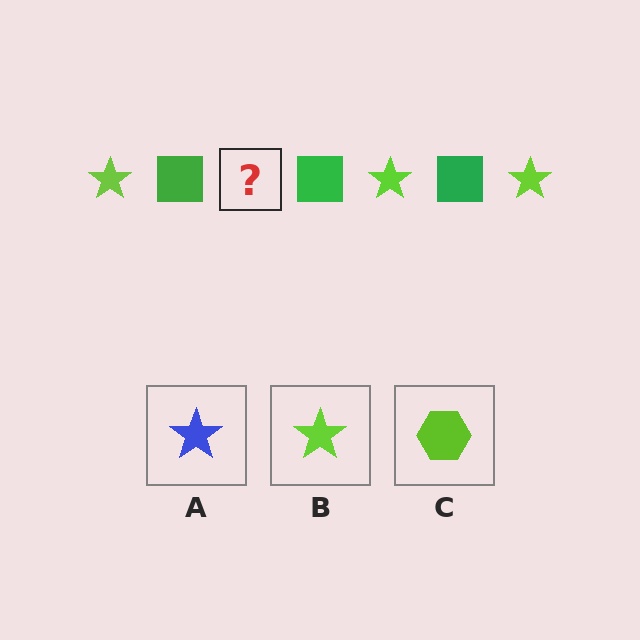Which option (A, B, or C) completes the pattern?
B.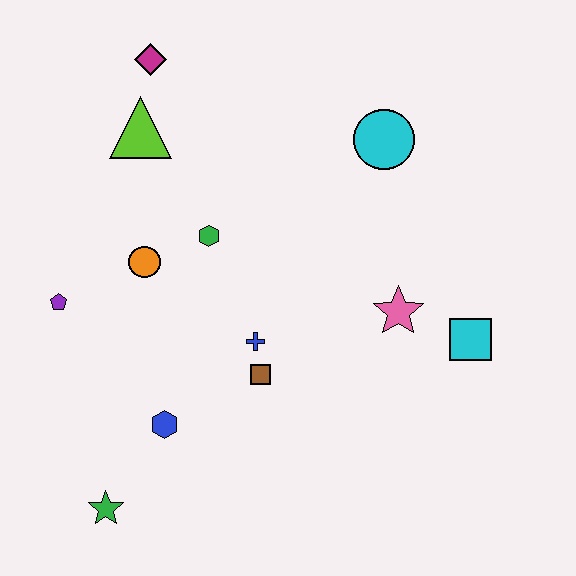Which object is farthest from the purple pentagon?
The cyan square is farthest from the purple pentagon.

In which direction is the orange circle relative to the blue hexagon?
The orange circle is above the blue hexagon.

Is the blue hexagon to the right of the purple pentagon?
Yes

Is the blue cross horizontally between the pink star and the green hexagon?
Yes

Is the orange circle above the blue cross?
Yes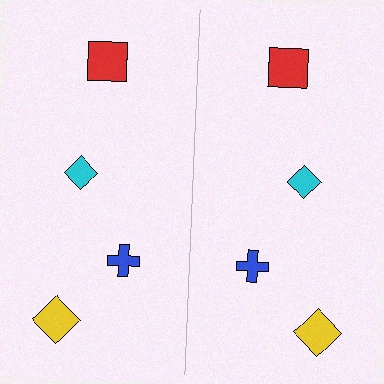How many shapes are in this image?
There are 8 shapes in this image.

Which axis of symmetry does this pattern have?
The pattern has a vertical axis of symmetry running through the center of the image.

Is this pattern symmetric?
Yes, this pattern has bilateral (reflection) symmetry.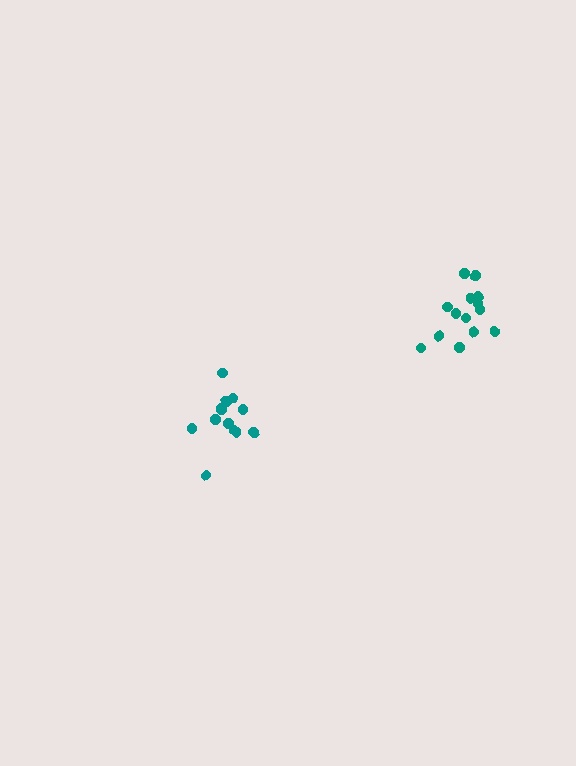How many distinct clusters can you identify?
There are 2 distinct clusters.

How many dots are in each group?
Group 1: 13 dots, Group 2: 14 dots (27 total).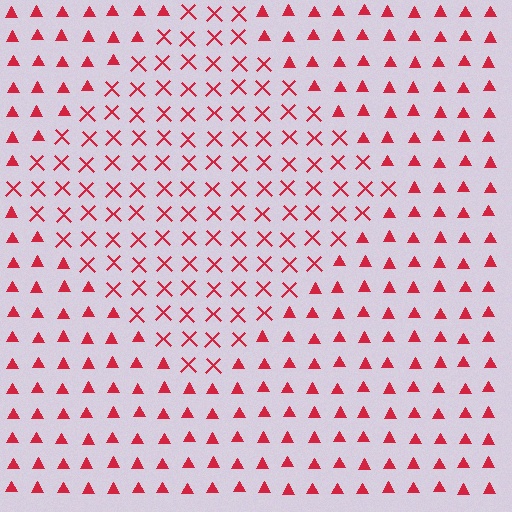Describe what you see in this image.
The image is filled with small red elements arranged in a uniform grid. A diamond-shaped region contains X marks, while the surrounding area contains triangles. The boundary is defined purely by the change in element shape.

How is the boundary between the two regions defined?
The boundary is defined by a change in element shape: X marks inside vs. triangles outside. All elements share the same color and spacing.